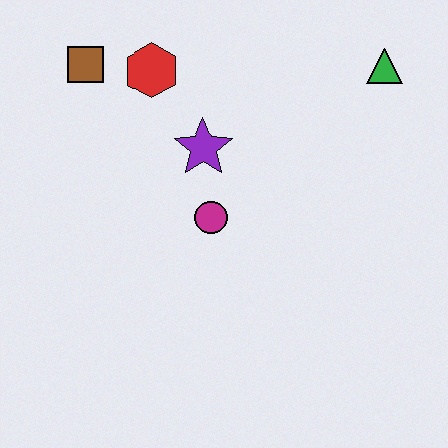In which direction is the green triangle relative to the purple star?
The green triangle is to the right of the purple star.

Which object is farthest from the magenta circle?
The green triangle is farthest from the magenta circle.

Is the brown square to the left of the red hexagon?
Yes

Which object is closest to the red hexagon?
The brown square is closest to the red hexagon.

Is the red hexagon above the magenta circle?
Yes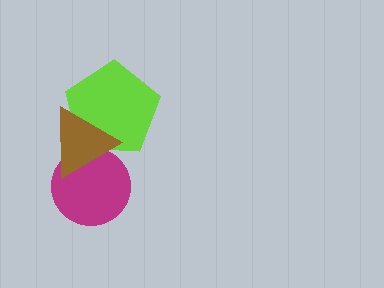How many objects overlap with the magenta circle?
2 objects overlap with the magenta circle.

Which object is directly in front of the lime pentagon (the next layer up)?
The magenta circle is directly in front of the lime pentagon.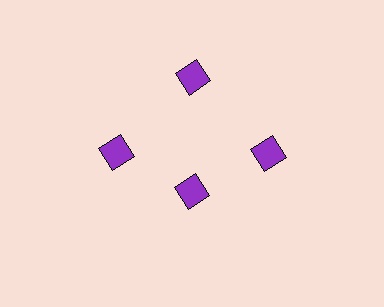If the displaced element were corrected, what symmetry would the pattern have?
It would have 4-fold rotational symmetry — the pattern would map onto itself every 90 degrees.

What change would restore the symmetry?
The symmetry would be restored by moving it outward, back onto the ring so that all 4 diamonds sit at equal angles and equal distance from the center.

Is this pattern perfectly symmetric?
No. The 4 purple diamonds are arranged in a ring, but one element near the 6 o'clock position is pulled inward toward the center, breaking the 4-fold rotational symmetry.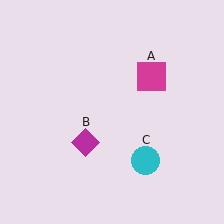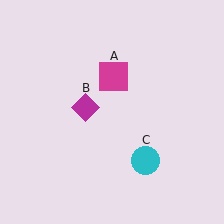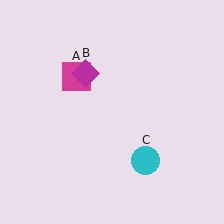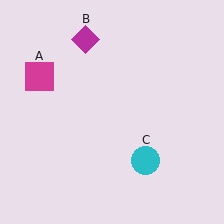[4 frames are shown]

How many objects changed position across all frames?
2 objects changed position: magenta square (object A), magenta diamond (object B).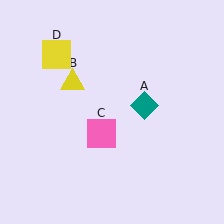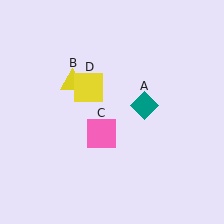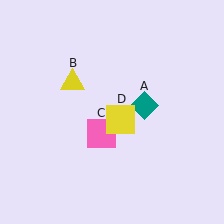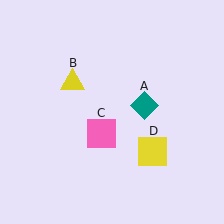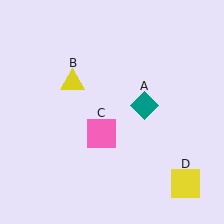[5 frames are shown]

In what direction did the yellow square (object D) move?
The yellow square (object D) moved down and to the right.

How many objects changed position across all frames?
1 object changed position: yellow square (object D).